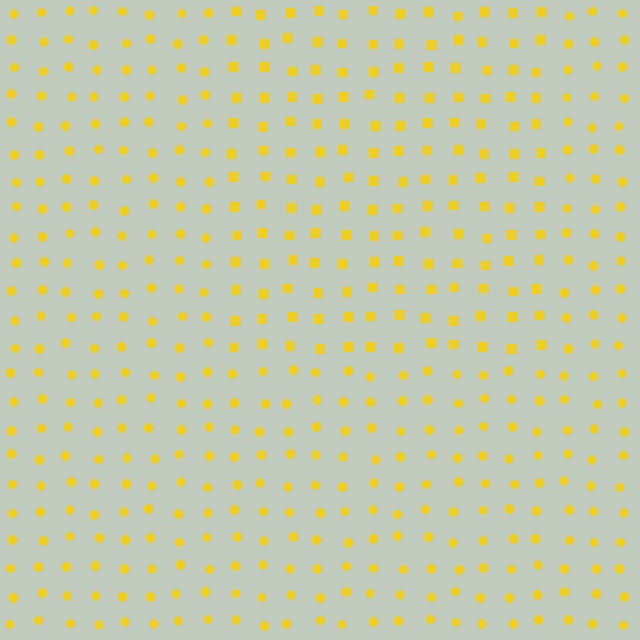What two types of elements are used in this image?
The image uses squares inside the rectangle region and circles outside it.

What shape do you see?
I see a rectangle.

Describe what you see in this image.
The image is filled with small yellow elements arranged in a uniform grid. A rectangle-shaped region contains squares, while the surrounding area contains circles. The boundary is defined purely by the change in element shape.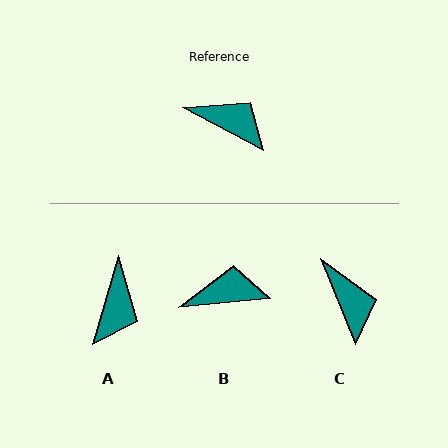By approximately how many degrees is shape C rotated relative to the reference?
Approximately 40 degrees clockwise.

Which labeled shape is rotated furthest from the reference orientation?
A, about 78 degrees away.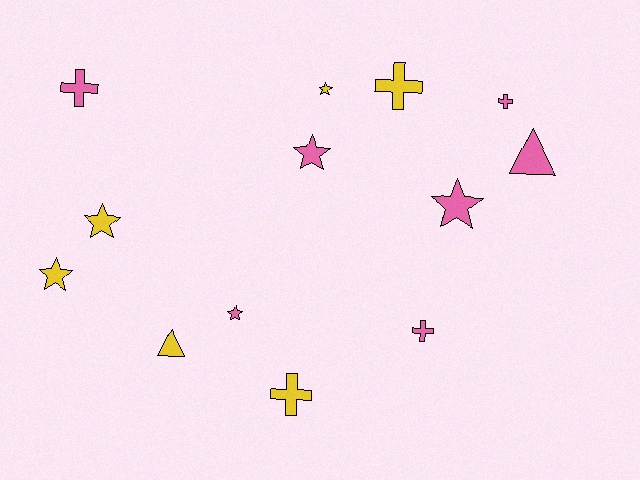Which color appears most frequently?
Pink, with 7 objects.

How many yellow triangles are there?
There is 1 yellow triangle.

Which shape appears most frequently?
Star, with 6 objects.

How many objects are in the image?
There are 13 objects.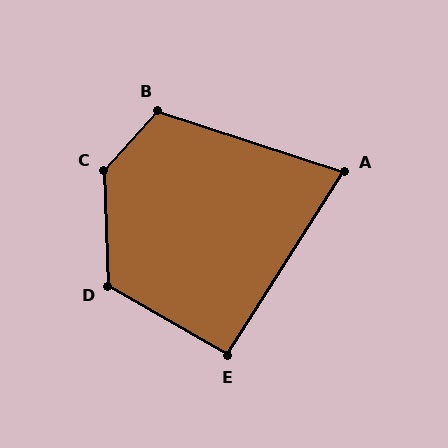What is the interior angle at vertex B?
Approximately 114 degrees (obtuse).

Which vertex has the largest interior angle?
C, at approximately 136 degrees.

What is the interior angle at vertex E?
Approximately 92 degrees (approximately right).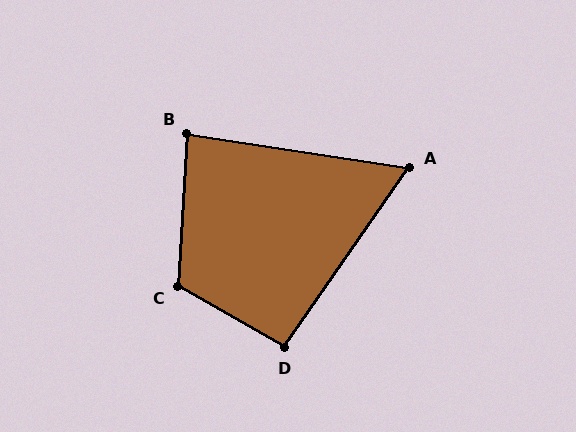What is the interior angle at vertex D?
Approximately 95 degrees (obtuse).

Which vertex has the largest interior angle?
C, at approximately 116 degrees.